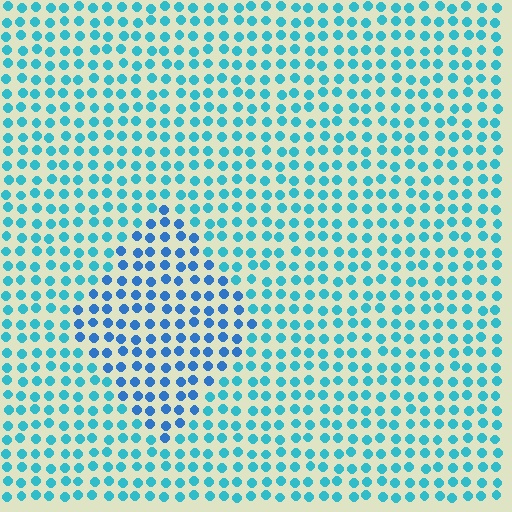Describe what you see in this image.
The image is filled with small cyan elements in a uniform arrangement. A diamond-shaped region is visible where the elements are tinted to a slightly different hue, forming a subtle color boundary.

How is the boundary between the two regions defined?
The boundary is defined purely by a slight shift in hue (about 28 degrees). Spacing, size, and orientation are identical on both sides.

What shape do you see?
I see a diamond.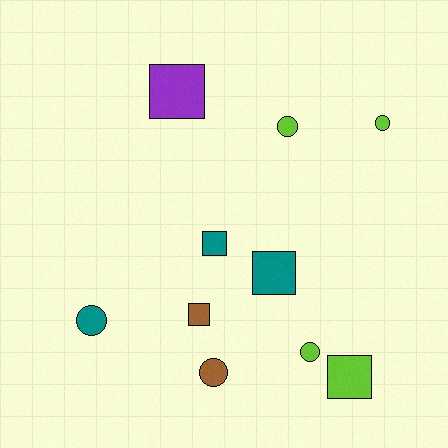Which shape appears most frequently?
Square, with 5 objects.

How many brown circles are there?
There is 1 brown circle.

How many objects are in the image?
There are 10 objects.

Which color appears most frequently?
Lime, with 4 objects.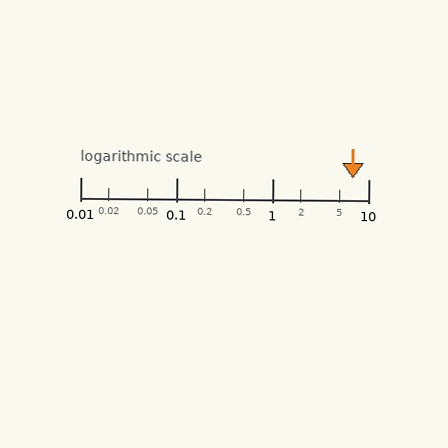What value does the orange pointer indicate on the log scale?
The pointer indicates approximately 6.9.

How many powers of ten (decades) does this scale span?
The scale spans 3 decades, from 0.01 to 10.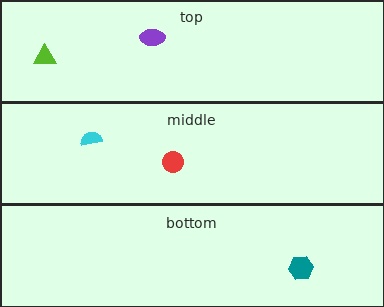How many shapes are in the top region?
2.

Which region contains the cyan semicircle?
The middle region.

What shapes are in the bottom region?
The teal hexagon.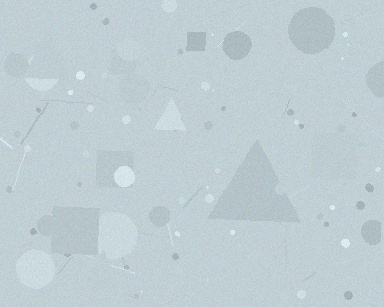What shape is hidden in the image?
A triangle is hidden in the image.